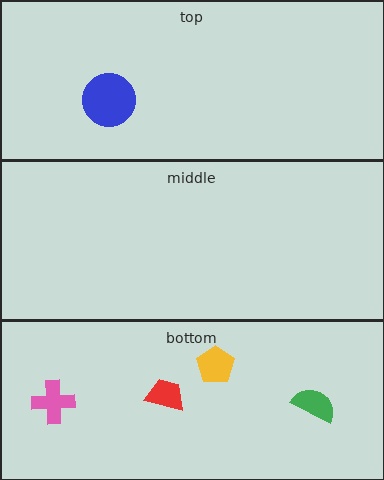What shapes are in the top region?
The blue circle.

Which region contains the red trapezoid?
The bottom region.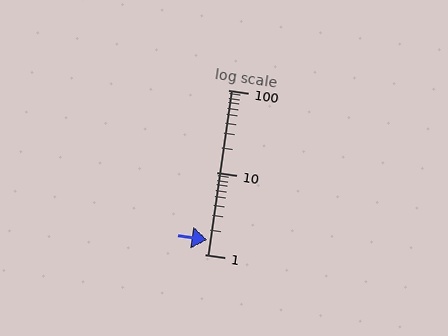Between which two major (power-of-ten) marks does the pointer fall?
The pointer is between 1 and 10.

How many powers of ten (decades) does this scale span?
The scale spans 2 decades, from 1 to 100.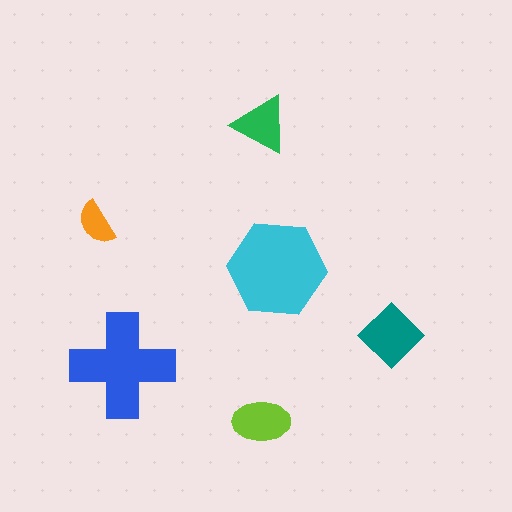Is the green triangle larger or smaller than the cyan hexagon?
Smaller.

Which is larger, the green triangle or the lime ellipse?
The lime ellipse.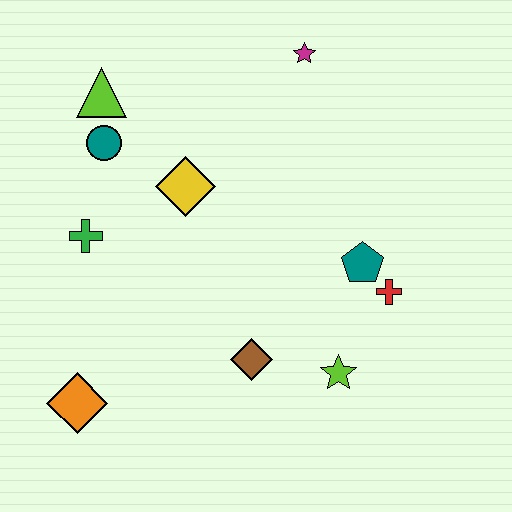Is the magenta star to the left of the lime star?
Yes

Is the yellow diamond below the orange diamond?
No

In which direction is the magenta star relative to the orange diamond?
The magenta star is above the orange diamond.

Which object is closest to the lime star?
The brown diamond is closest to the lime star.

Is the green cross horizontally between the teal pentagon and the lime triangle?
No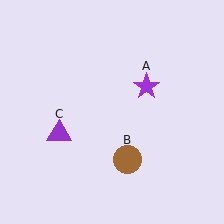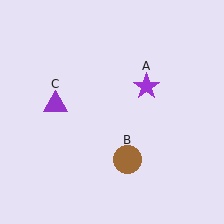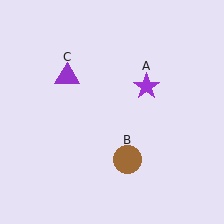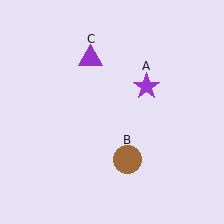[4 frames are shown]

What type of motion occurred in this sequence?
The purple triangle (object C) rotated clockwise around the center of the scene.